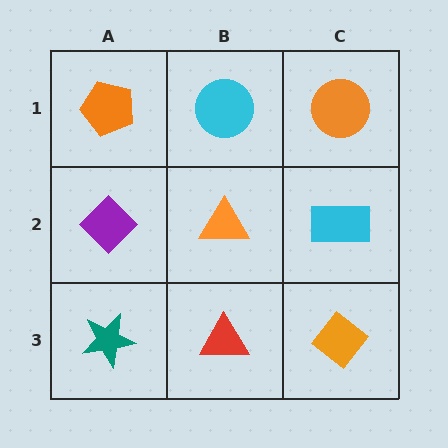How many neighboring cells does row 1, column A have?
2.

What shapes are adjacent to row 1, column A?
A purple diamond (row 2, column A), a cyan circle (row 1, column B).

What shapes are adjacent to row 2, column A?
An orange pentagon (row 1, column A), a teal star (row 3, column A), an orange triangle (row 2, column B).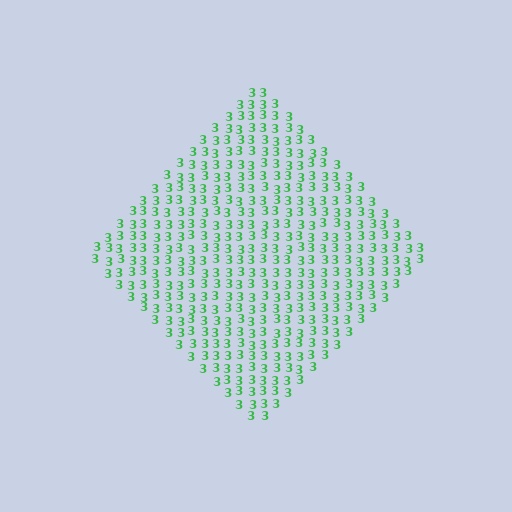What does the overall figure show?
The overall figure shows a diamond.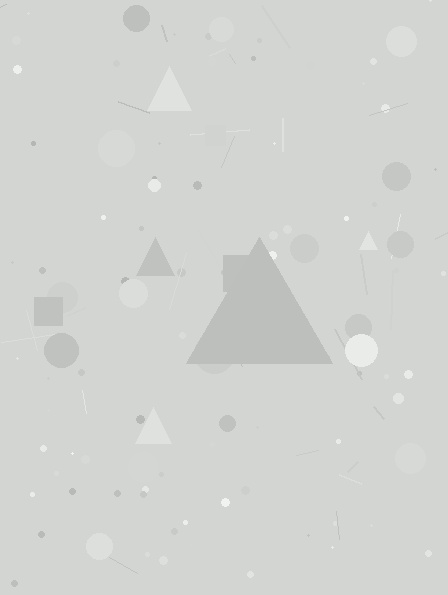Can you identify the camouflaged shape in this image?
The camouflaged shape is a triangle.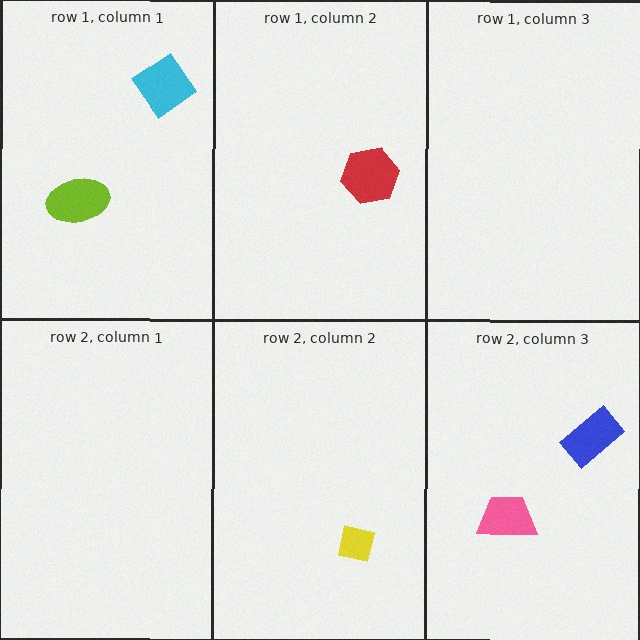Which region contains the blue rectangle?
The row 2, column 3 region.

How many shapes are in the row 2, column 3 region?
2.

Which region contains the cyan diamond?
The row 1, column 1 region.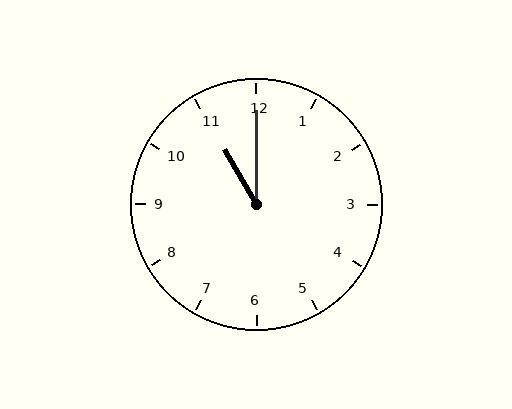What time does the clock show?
11:00.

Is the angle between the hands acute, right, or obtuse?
It is acute.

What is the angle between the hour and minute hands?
Approximately 30 degrees.